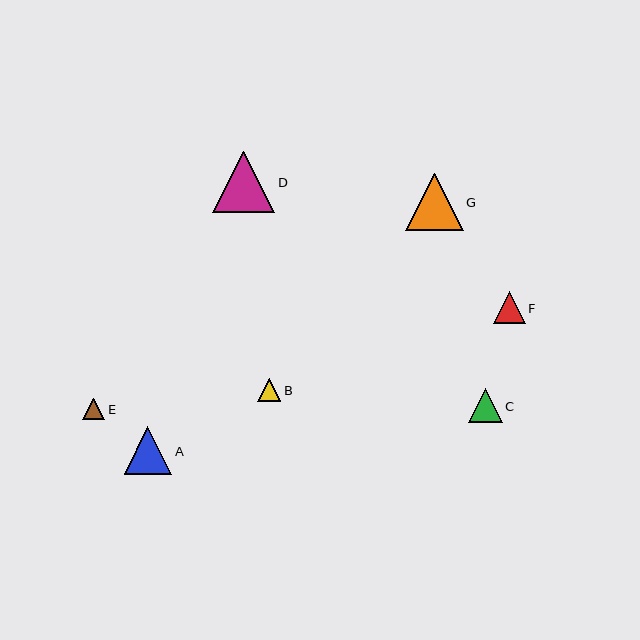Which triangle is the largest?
Triangle D is the largest with a size of approximately 62 pixels.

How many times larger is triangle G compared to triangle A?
Triangle G is approximately 1.2 times the size of triangle A.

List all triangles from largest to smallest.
From largest to smallest: D, G, A, C, F, B, E.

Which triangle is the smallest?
Triangle E is the smallest with a size of approximately 22 pixels.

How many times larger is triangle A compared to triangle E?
Triangle A is approximately 2.2 times the size of triangle E.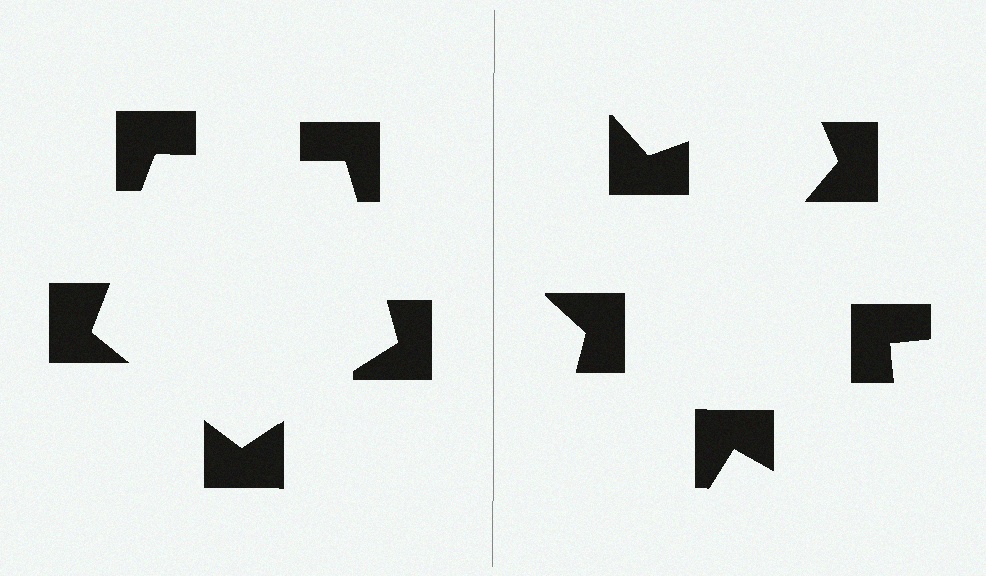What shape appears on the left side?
An illusory pentagon.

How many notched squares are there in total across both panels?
10 — 5 on each side.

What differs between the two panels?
The notched squares are positioned identically on both sides; only the wedge orientations differ. On the left they align to a pentagon; on the right they are misaligned.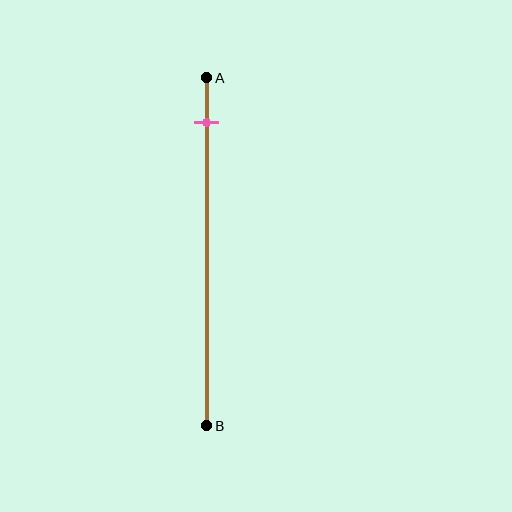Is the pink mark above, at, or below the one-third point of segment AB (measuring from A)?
The pink mark is above the one-third point of segment AB.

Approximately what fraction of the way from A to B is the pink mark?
The pink mark is approximately 15% of the way from A to B.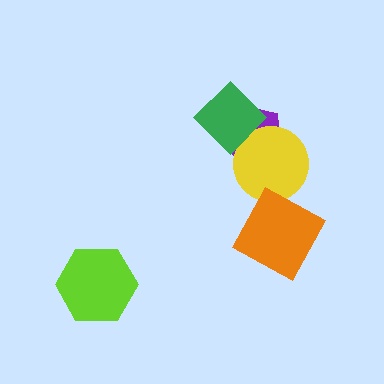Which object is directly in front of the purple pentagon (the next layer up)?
The yellow circle is directly in front of the purple pentagon.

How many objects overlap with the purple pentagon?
2 objects overlap with the purple pentagon.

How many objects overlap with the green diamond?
2 objects overlap with the green diamond.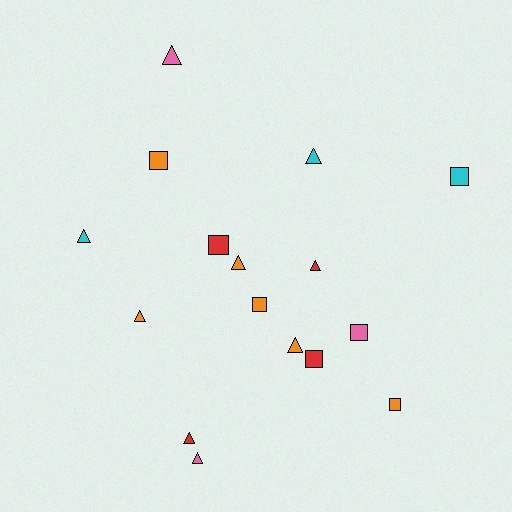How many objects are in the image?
There are 16 objects.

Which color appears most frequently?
Orange, with 6 objects.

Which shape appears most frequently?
Triangle, with 9 objects.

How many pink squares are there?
There is 1 pink square.